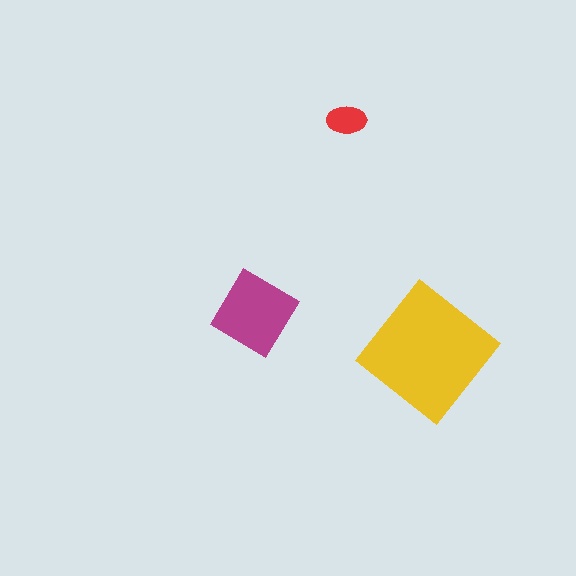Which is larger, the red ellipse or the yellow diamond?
The yellow diamond.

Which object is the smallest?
The red ellipse.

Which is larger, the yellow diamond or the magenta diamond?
The yellow diamond.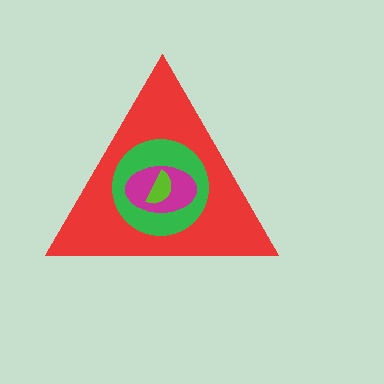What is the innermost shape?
The lime semicircle.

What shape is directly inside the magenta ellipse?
The lime semicircle.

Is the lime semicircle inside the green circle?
Yes.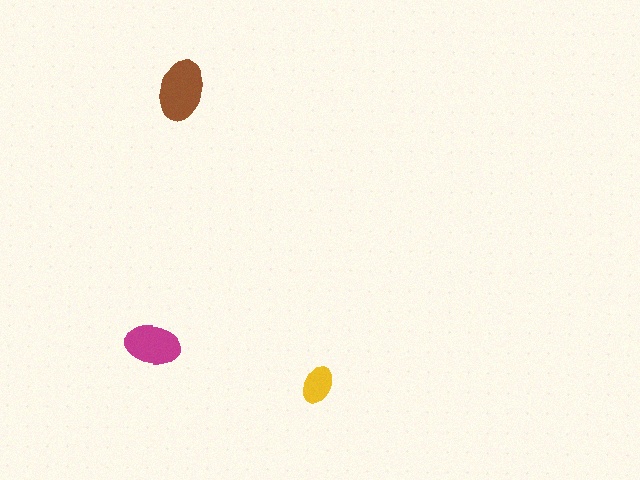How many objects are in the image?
There are 3 objects in the image.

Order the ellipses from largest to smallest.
the brown one, the magenta one, the yellow one.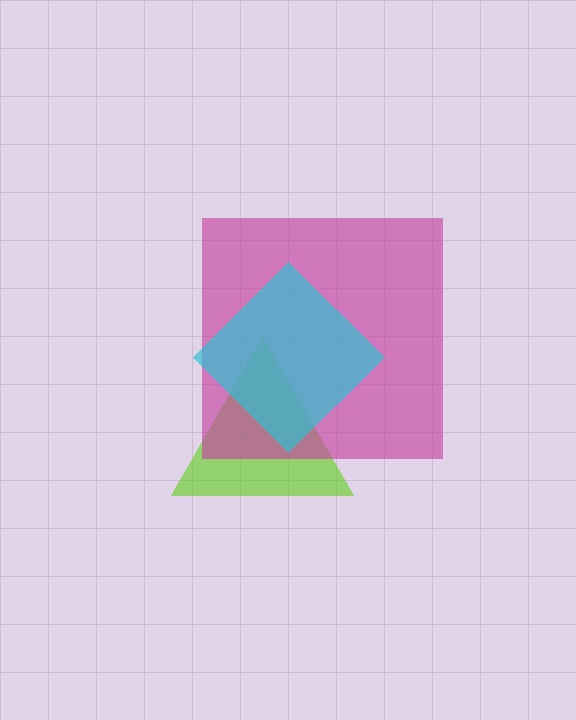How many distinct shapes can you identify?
There are 3 distinct shapes: a lime triangle, a magenta square, a cyan diamond.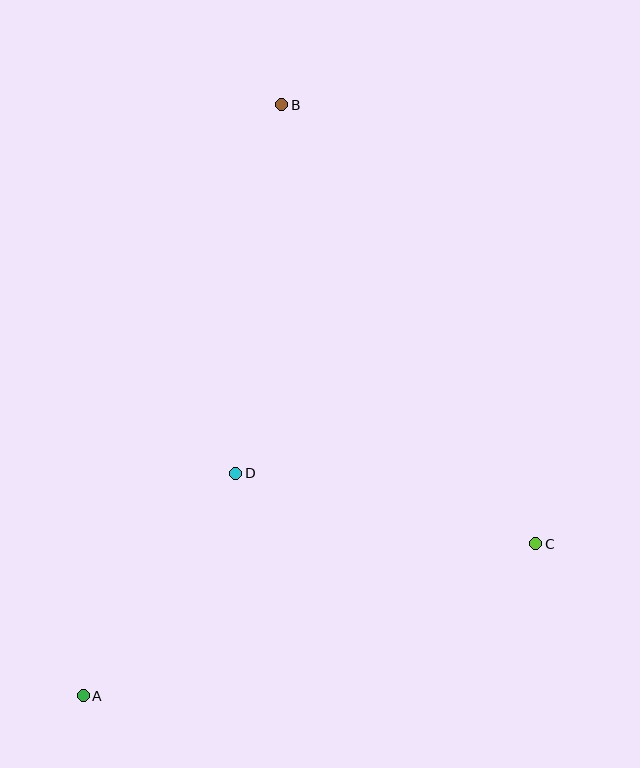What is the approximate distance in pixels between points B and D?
The distance between B and D is approximately 371 pixels.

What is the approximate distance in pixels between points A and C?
The distance between A and C is approximately 477 pixels.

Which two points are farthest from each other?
Points A and B are farthest from each other.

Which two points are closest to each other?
Points A and D are closest to each other.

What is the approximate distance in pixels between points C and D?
The distance between C and D is approximately 308 pixels.